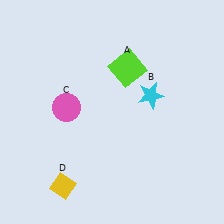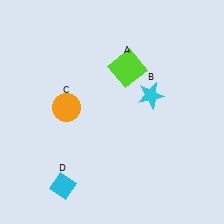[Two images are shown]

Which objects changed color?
C changed from pink to orange. D changed from yellow to cyan.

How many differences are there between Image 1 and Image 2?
There are 2 differences between the two images.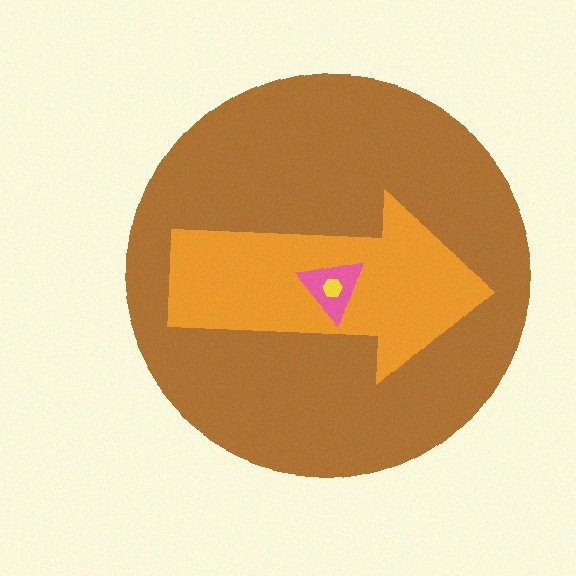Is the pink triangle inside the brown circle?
Yes.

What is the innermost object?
The yellow hexagon.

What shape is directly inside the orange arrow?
The pink triangle.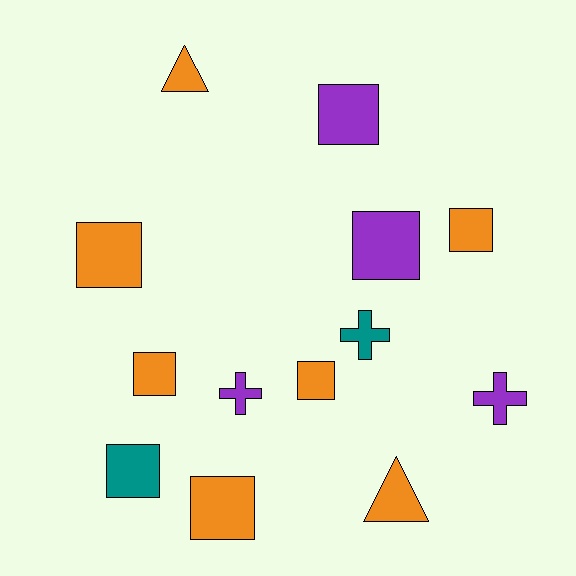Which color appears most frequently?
Orange, with 7 objects.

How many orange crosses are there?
There are no orange crosses.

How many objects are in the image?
There are 13 objects.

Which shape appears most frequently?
Square, with 8 objects.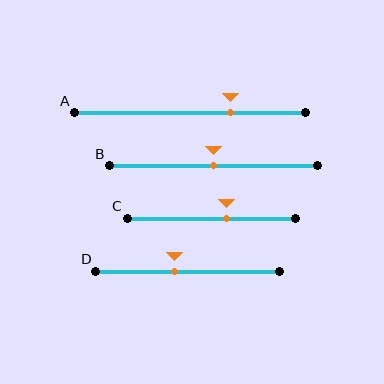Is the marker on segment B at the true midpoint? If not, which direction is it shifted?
Yes, the marker on segment B is at the true midpoint.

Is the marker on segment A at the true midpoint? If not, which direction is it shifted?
No, the marker on segment A is shifted to the right by about 17% of the segment length.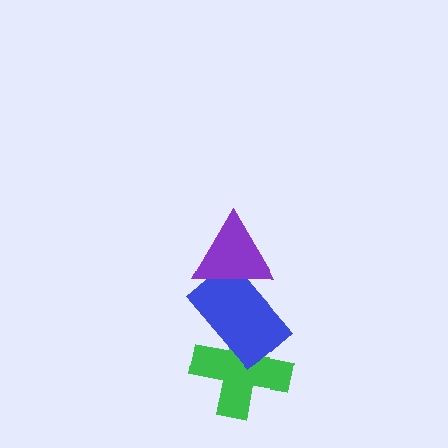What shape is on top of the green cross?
The blue rectangle is on top of the green cross.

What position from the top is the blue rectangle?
The blue rectangle is 2nd from the top.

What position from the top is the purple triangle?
The purple triangle is 1st from the top.